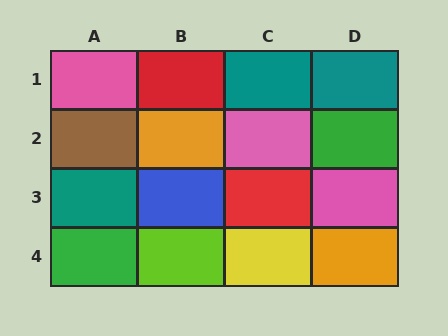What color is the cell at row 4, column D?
Orange.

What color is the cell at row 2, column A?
Brown.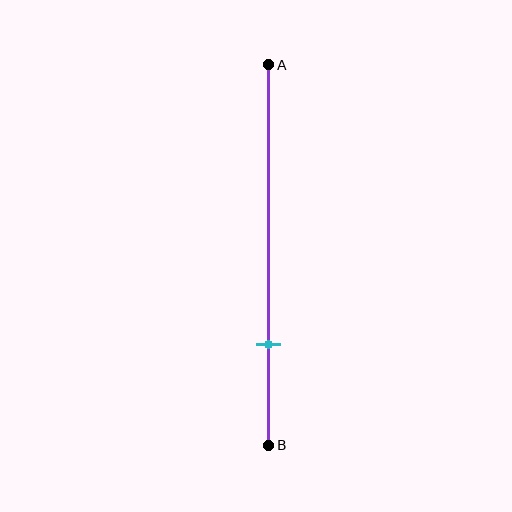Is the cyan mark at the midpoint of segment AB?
No, the mark is at about 75% from A, not at the 50% midpoint.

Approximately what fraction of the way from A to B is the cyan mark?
The cyan mark is approximately 75% of the way from A to B.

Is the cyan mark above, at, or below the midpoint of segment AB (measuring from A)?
The cyan mark is below the midpoint of segment AB.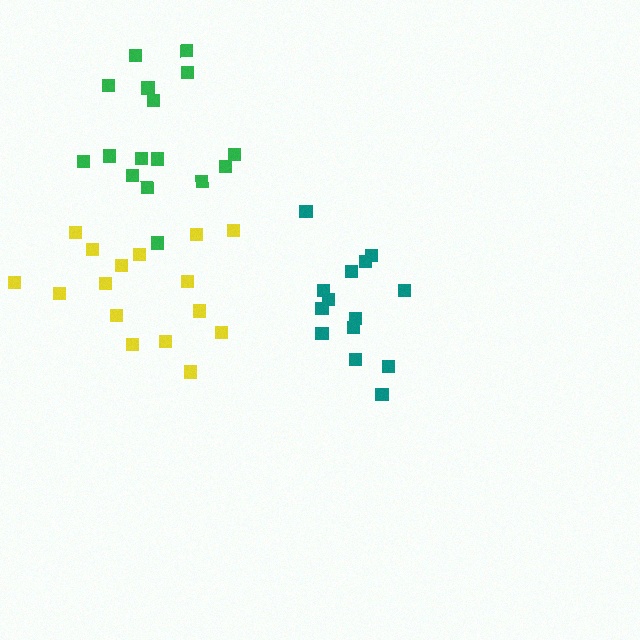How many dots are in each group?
Group 1: 16 dots, Group 2: 14 dots, Group 3: 16 dots (46 total).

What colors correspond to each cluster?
The clusters are colored: yellow, teal, green.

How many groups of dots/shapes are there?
There are 3 groups.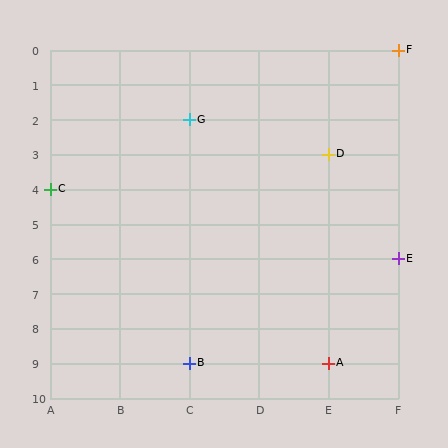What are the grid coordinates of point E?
Point E is at grid coordinates (F, 6).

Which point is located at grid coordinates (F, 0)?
Point F is at (F, 0).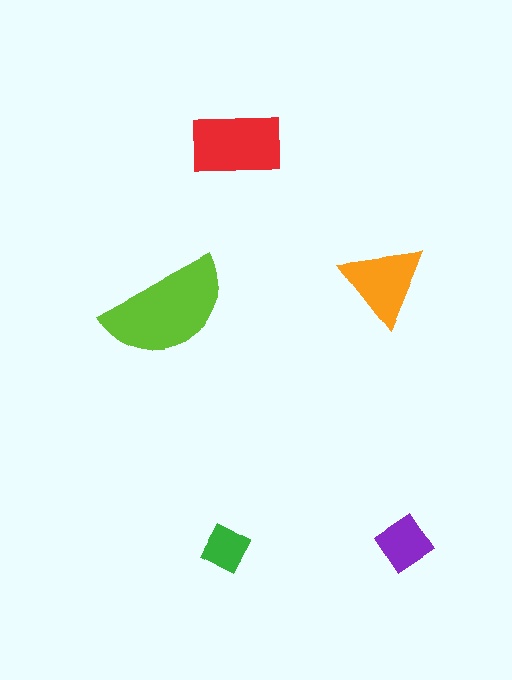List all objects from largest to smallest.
The lime semicircle, the red rectangle, the orange triangle, the purple diamond, the green diamond.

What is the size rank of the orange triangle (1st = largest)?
3rd.